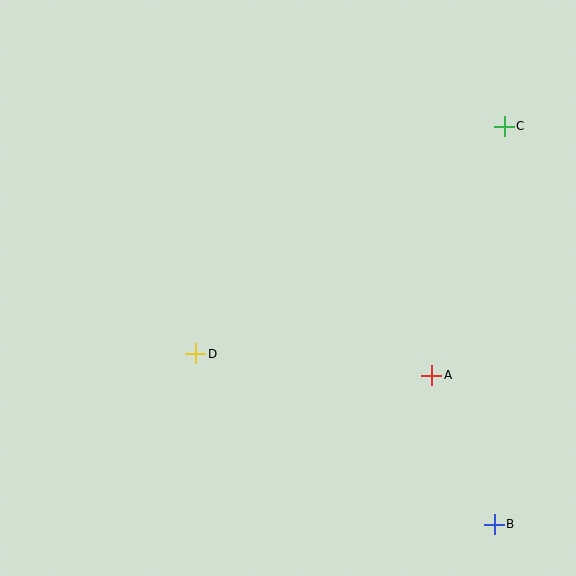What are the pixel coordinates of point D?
Point D is at (196, 354).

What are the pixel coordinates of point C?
Point C is at (504, 126).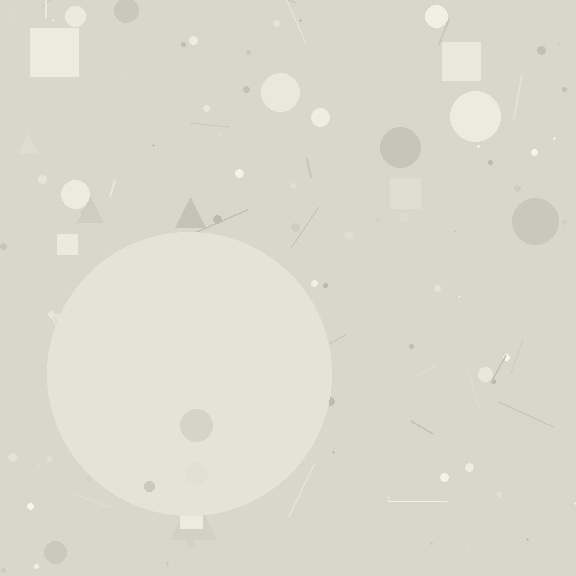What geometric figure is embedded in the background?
A circle is embedded in the background.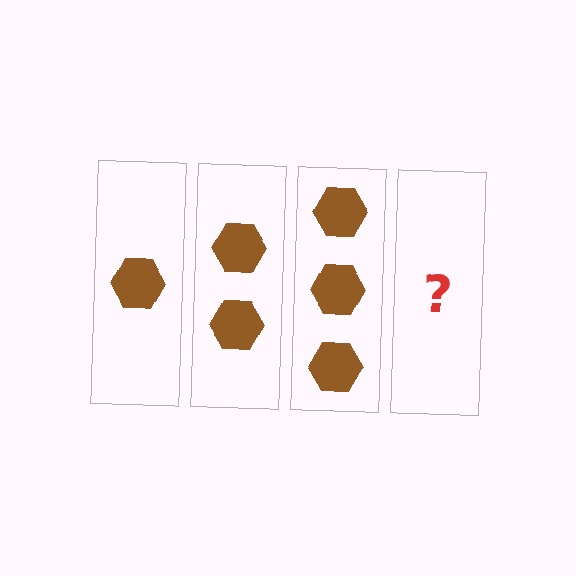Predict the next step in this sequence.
The next step is 4 hexagons.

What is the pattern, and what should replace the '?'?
The pattern is that each step adds one more hexagon. The '?' should be 4 hexagons.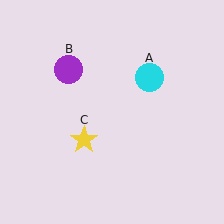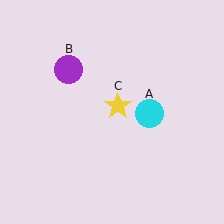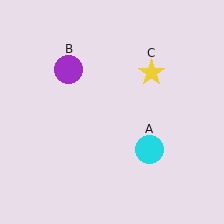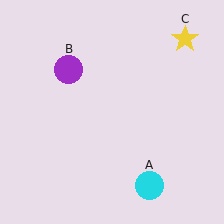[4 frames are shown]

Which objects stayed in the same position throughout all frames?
Purple circle (object B) remained stationary.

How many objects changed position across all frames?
2 objects changed position: cyan circle (object A), yellow star (object C).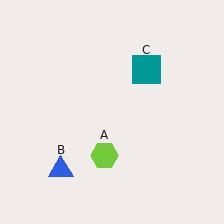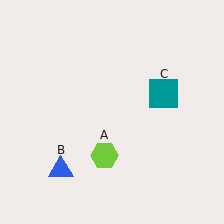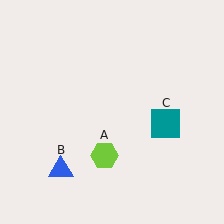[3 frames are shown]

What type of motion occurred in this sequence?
The teal square (object C) rotated clockwise around the center of the scene.